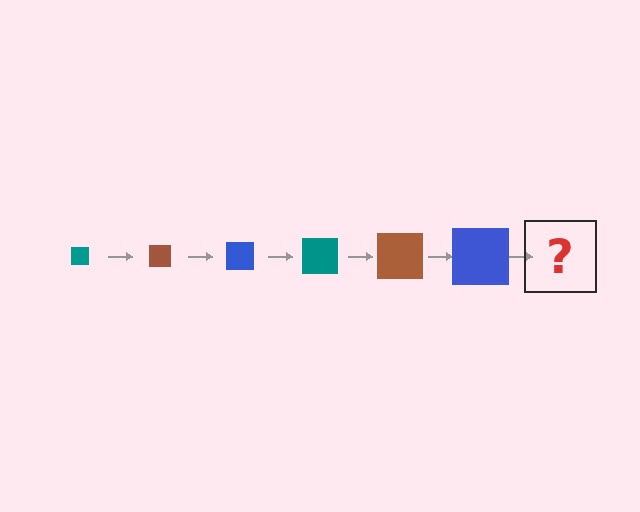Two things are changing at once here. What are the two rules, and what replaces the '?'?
The two rules are that the square grows larger each step and the color cycles through teal, brown, and blue. The '?' should be a teal square, larger than the previous one.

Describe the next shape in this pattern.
It should be a teal square, larger than the previous one.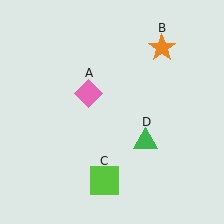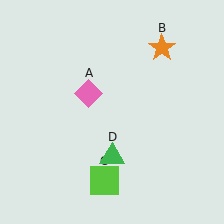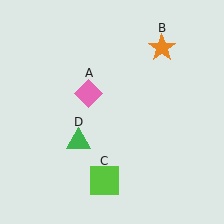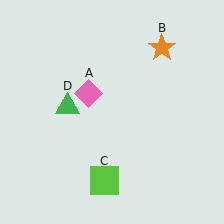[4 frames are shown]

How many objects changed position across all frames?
1 object changed position: green triangle (object D).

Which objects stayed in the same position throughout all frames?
Pink diamond (object A) and orange star (object B) and lime square (object C) remained stationary.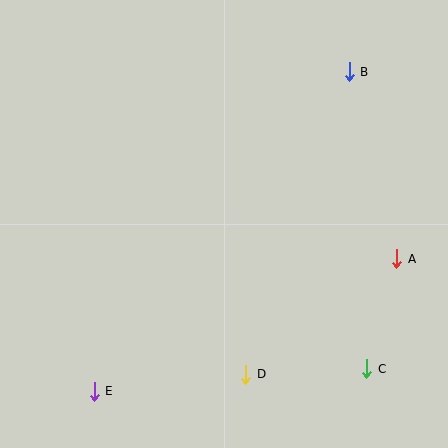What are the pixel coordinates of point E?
Point E is at (94, 391).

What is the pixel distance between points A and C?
The distance between A and C is 114 pixels.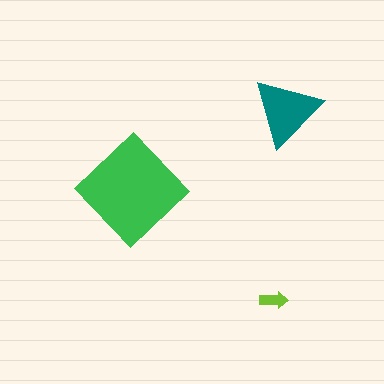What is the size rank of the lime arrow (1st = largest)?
3rd.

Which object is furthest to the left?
The green diamond is leftmost.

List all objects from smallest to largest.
The lime arrow, the teal triangle, the green diamond.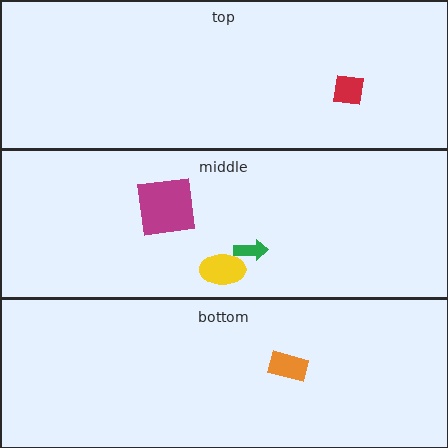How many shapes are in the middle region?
3.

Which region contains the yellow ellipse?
The middle region.